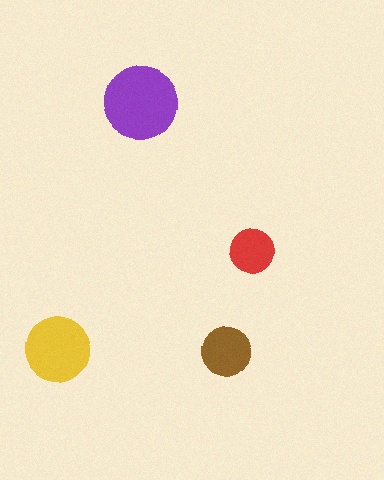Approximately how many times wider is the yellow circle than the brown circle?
About 1.5 times wider.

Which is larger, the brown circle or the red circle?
The brown one.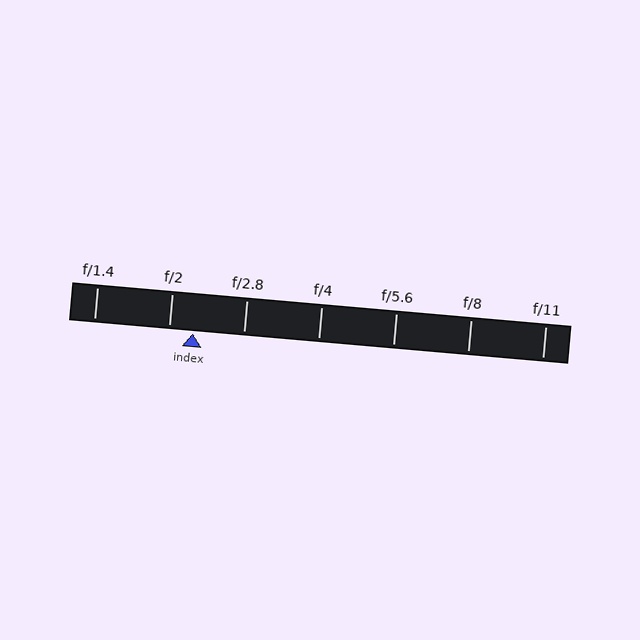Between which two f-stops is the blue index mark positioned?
The index mark is between f/2 and f/2.8.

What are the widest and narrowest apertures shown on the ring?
The widest aperture shown is f/1.4 and the narrowest is f/11.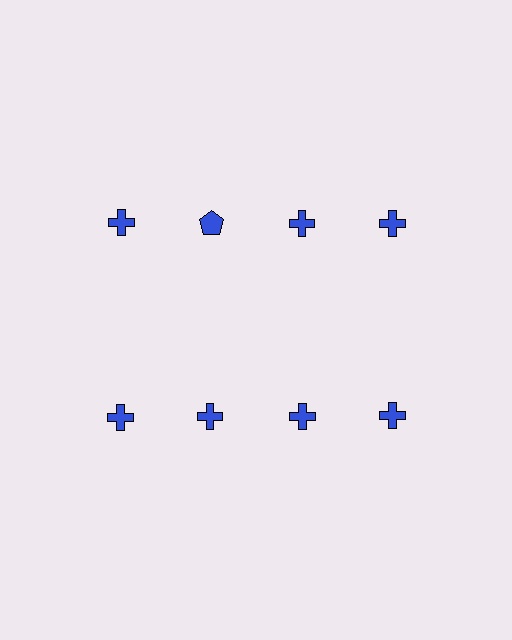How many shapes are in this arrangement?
There are 8 shapes arranged in a grid pattern.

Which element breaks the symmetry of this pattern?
The blue pentagon in the top row, second from left column breaks the symmetry. All other shapes are blue crosses.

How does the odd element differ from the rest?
It has a different shape: pentagon instead of cross.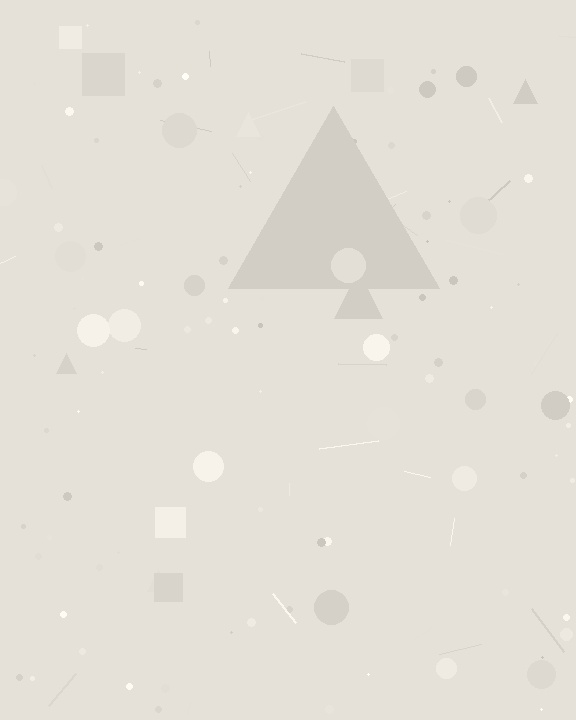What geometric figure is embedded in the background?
A triangle is embedded in the background.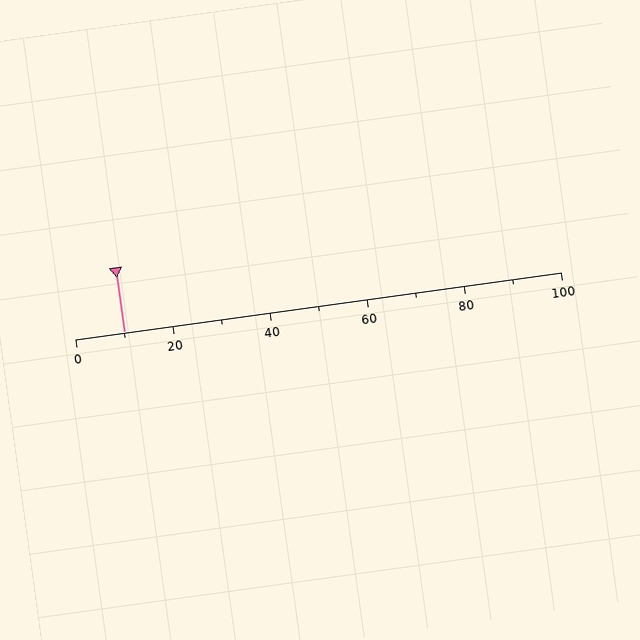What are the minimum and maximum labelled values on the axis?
The axis runs from 0 to 100.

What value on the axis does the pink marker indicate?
The marker indicates approximately 10.